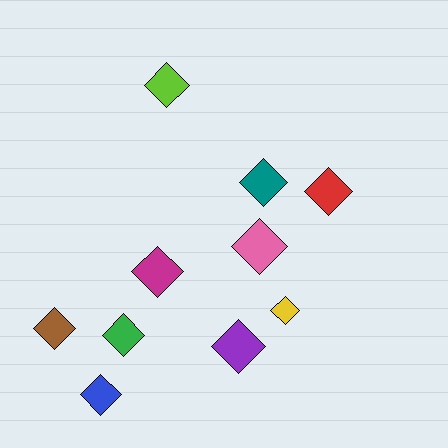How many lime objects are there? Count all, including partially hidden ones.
There is 1 lime object.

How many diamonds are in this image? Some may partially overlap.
There are 10 diamonds.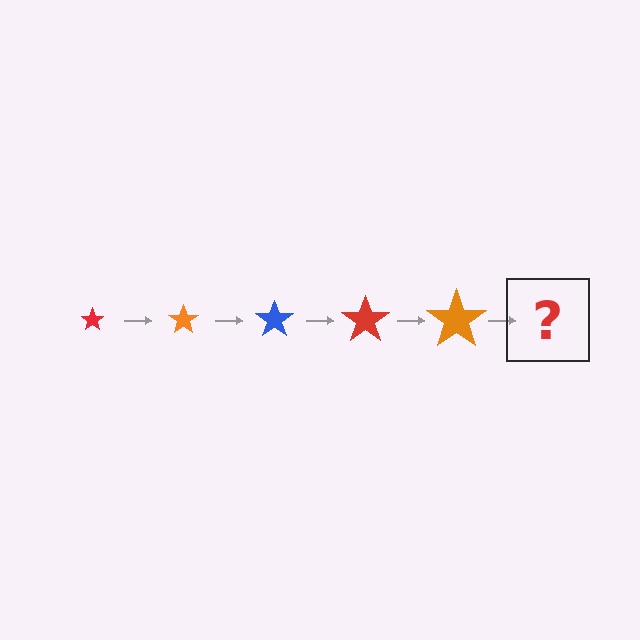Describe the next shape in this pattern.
It should be a blue star, larger than the previous one.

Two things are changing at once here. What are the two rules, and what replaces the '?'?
The two rules are that the star grows larger each step and the color cycles through red, orange, and blue. The '?' should be a blue star, larger than the previous one.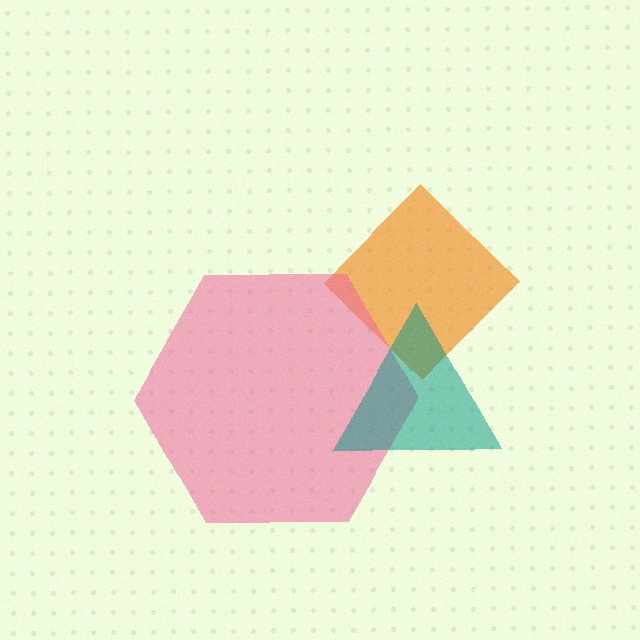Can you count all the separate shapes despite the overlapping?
Yes, there are 3 separate shapes.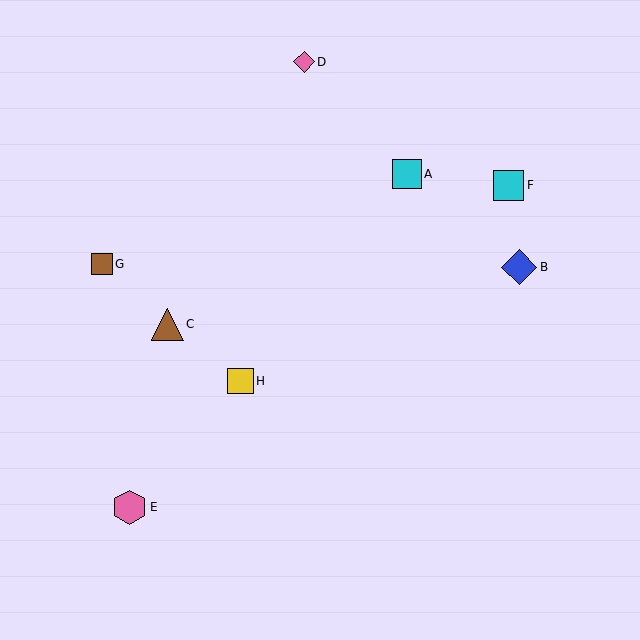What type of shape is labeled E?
Shape E is a pink hexagon.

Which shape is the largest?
The blue diamond (labeled B) is the largest.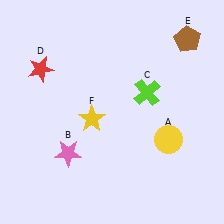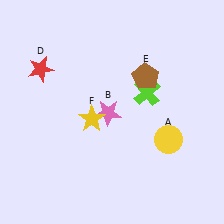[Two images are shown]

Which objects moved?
The objects that moved are: the pink star (B), the brown pentagon (E).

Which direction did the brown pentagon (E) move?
The brown pentagon (E) moved left.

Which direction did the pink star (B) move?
The pink star (B) moved up.